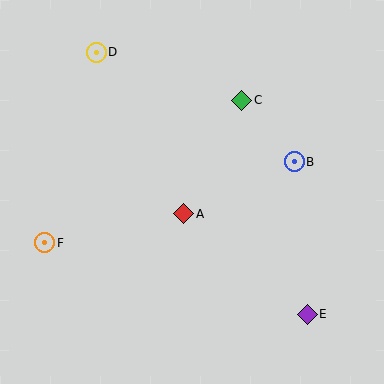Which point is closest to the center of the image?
Point A at (184, 214) is closest to the center.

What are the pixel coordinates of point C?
Point C is at (242, 100).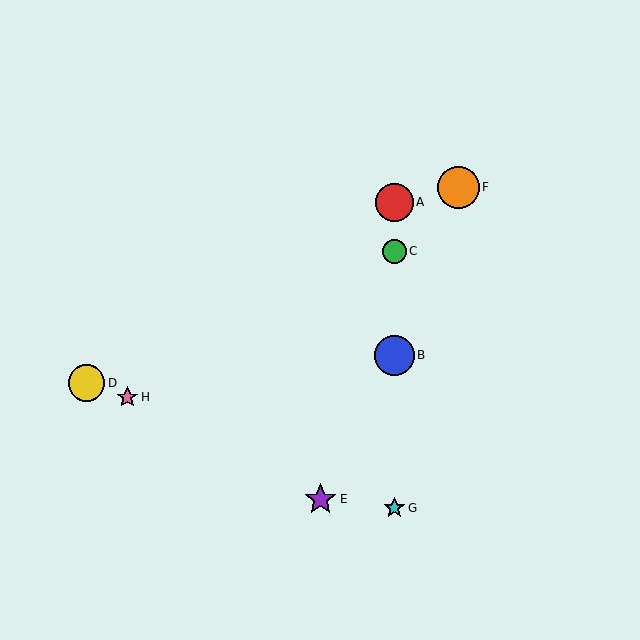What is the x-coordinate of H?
Object H is at x≈127.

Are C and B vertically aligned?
Yes, both are at x≈394.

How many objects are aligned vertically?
4 objects (A, B, C, G) are aligned vertically.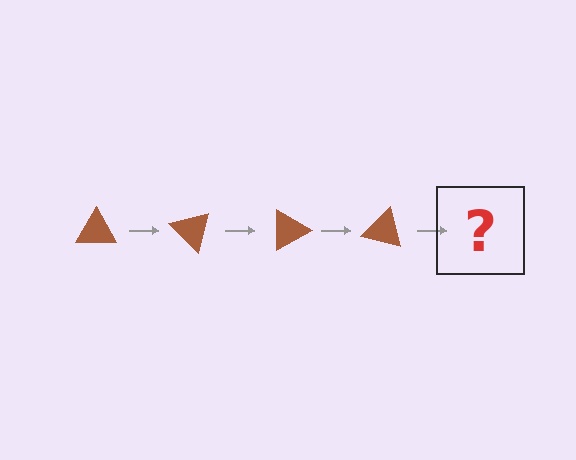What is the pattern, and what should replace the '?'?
The pattern is that the triangle rotates 45 degrees each step. The '?' should be a brown triangle rotated 180 degrees.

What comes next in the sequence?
The next element should be a brown triangle rotated 180 degrees.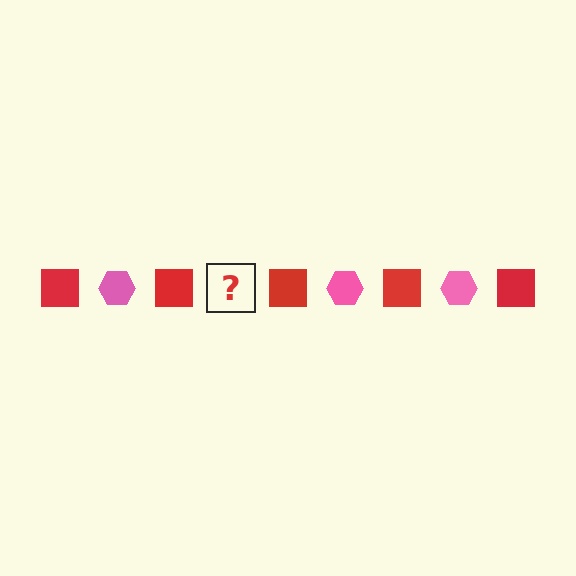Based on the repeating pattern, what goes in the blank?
The blank should be a pink hexagon.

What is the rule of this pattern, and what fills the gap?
The rule is that the pattern alternates between red square and pink hexagon. The gap should be filled with a pink hexagon.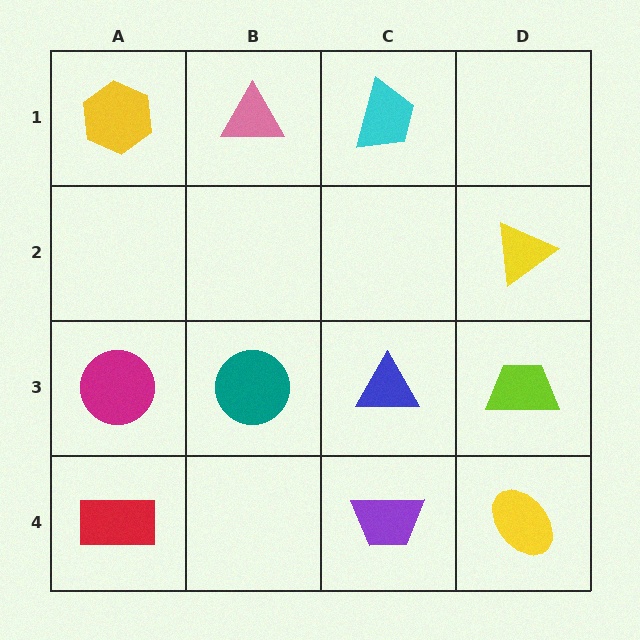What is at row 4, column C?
A purple trapezoid.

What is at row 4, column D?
A yellow ellipse.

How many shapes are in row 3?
4 shapes.